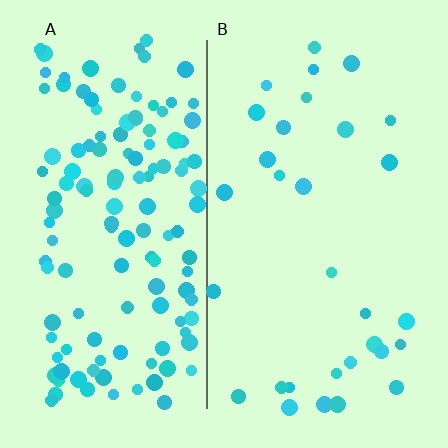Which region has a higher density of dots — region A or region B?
A (the left).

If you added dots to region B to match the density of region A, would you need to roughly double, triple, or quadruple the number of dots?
Approximately quadruple.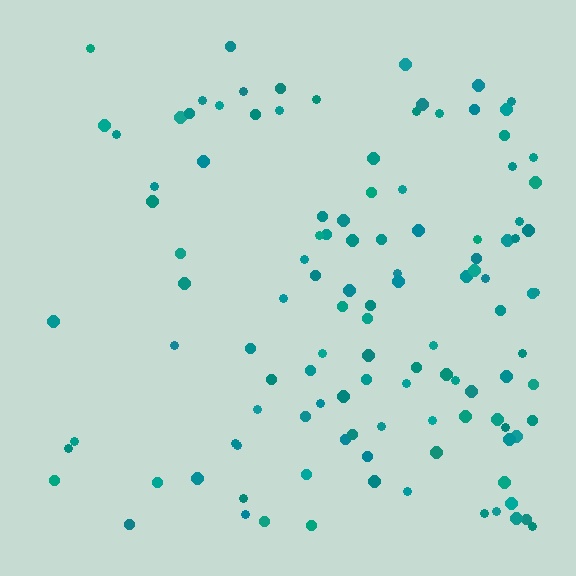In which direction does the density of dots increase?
From left to right, with the right side densest.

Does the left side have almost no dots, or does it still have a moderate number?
Still a moderate number, just noticeably fewer than the right.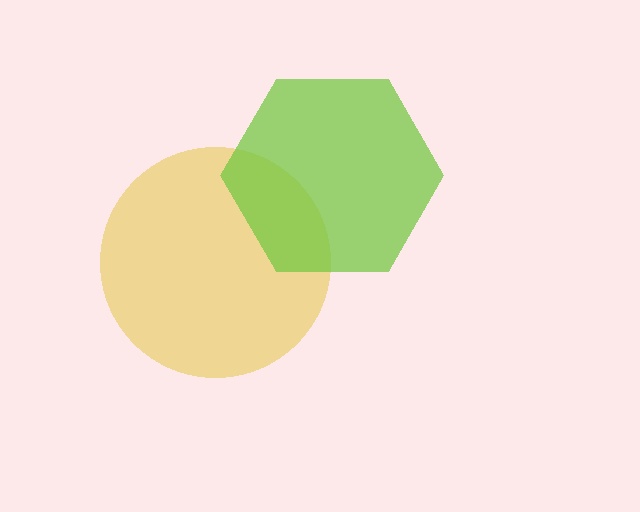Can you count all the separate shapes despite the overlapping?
Yes, there are 2 separate shapes.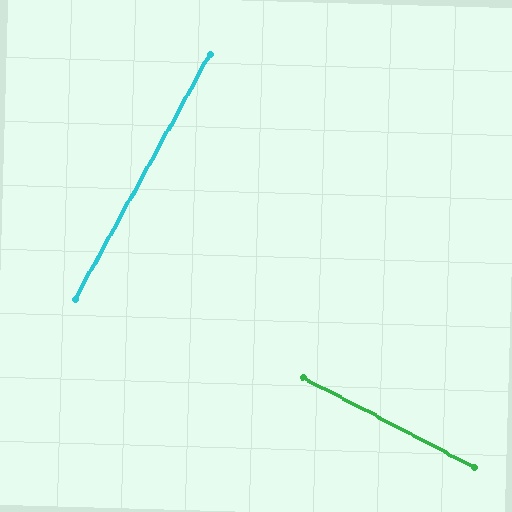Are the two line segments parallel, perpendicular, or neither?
Perpendicular — they meet at approximately 89°.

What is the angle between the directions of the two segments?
Approximately 89 degrees.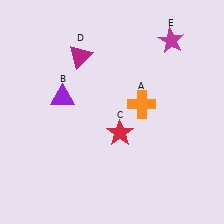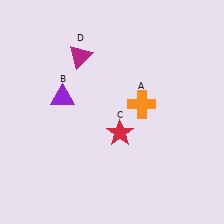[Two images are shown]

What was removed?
The magenta star (E) was removed in Image 2.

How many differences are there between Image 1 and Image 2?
There is 1 difference between the two images.